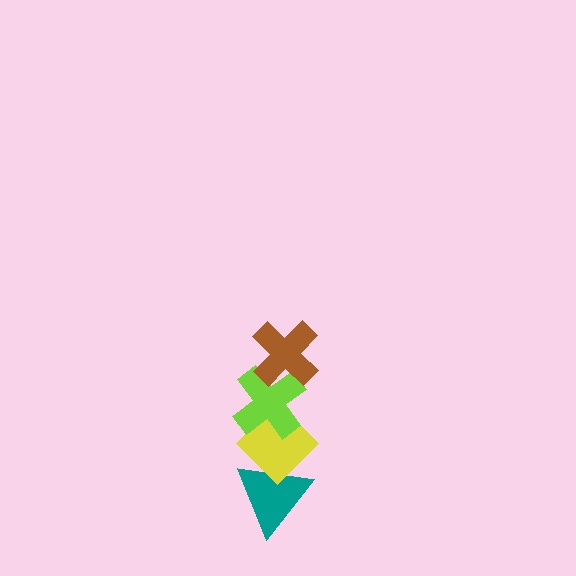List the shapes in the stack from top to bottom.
From top to bottom: the brown cross, the lime cross, the yellow diamond, the teal triangle.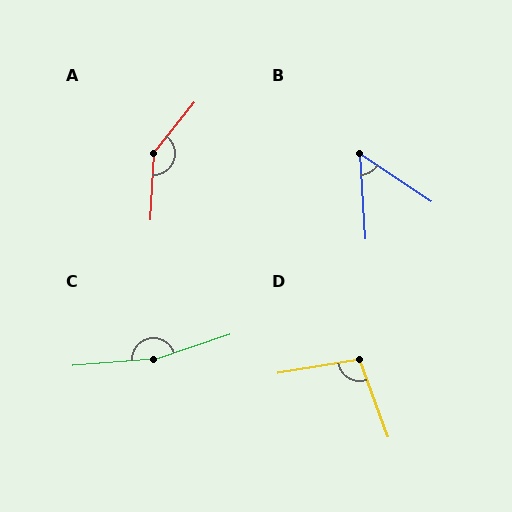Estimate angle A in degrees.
Approximately 144 degrees.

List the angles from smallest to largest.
B (53°), D (101°), A (144°), C (167°).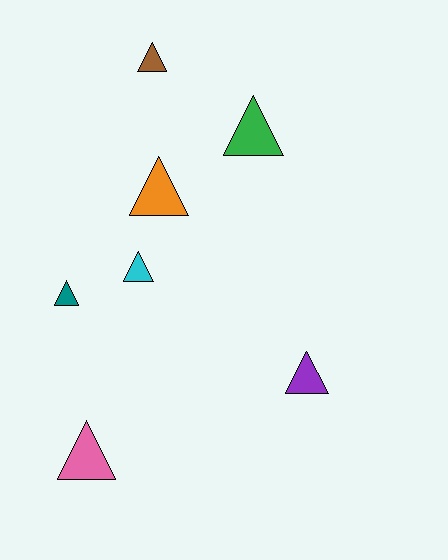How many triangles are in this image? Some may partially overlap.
There are 7 triangles.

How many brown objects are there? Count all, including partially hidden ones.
There is 1 brown object.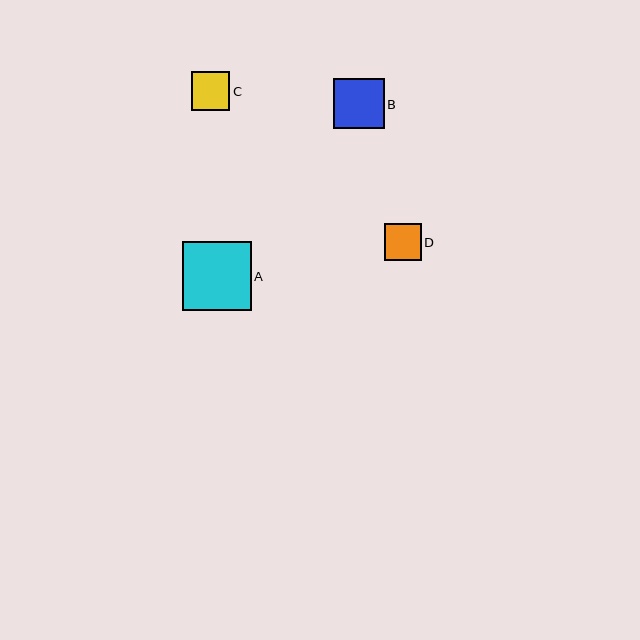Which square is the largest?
Square A is the largest with a size of approximately 69 pixels.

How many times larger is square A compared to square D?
Square A is approximately 1.9 times the size of square D.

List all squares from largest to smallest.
From largest to smallest: A, B, C, D.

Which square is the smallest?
Square D is the smallest with a size of approximately 37 pixels.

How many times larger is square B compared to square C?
Square B is approximately 1.3 times the size of square C.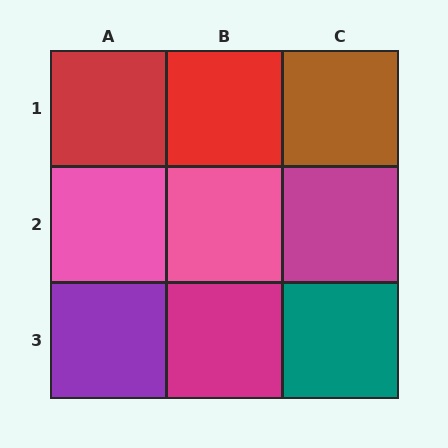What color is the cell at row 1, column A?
Red.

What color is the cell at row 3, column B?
Magenta.